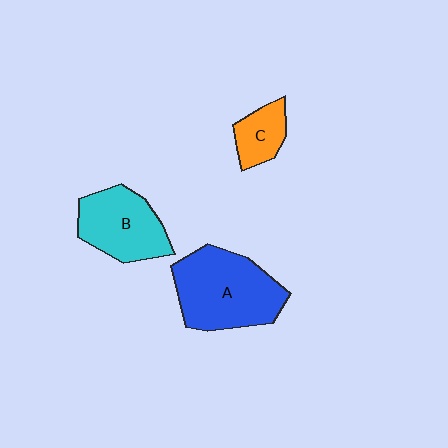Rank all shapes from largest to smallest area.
From largest to smallest: A (blue), B (cyan), C (orange).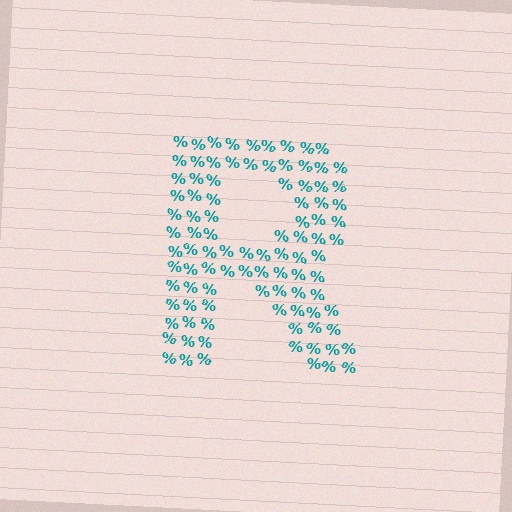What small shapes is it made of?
It is made of small percent signs.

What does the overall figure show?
The overall figure shows the letter R.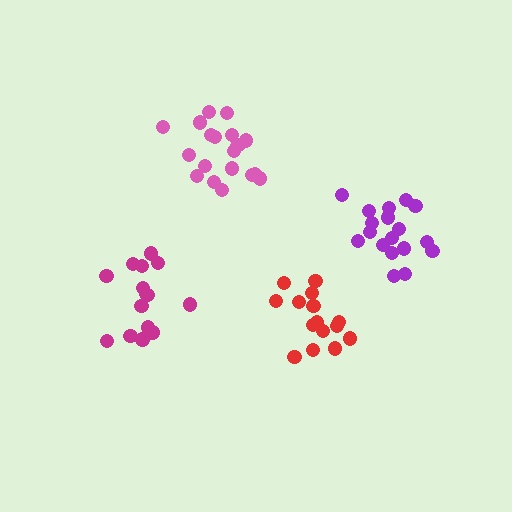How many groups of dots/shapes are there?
There are 4 groups.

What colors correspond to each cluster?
The clusters are colored: magenta, pink, purple, red.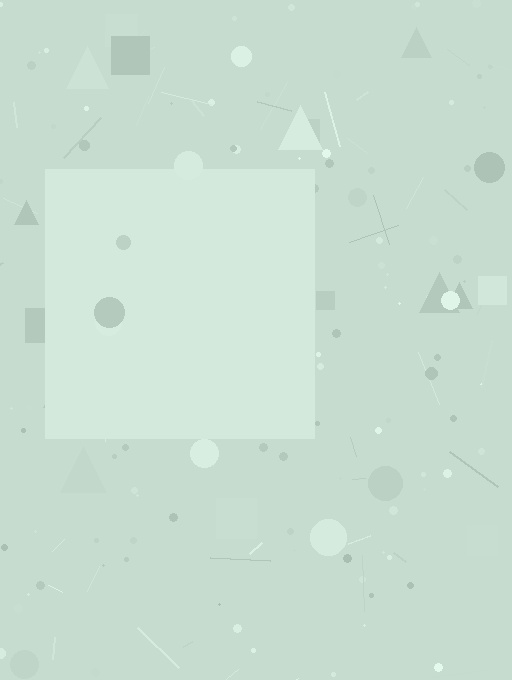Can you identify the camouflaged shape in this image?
The camouflaged shape is a square.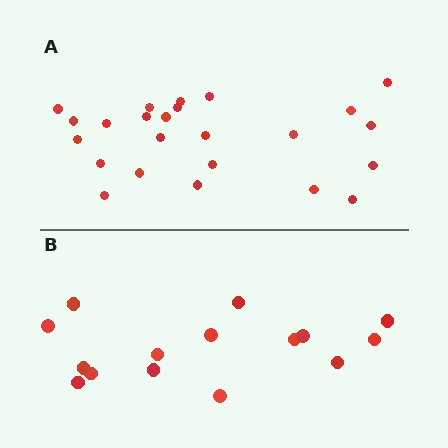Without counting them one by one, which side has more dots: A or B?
Region A (the top region) has more dots.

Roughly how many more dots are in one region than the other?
Region A has roughly 8 or so more dots than region B.